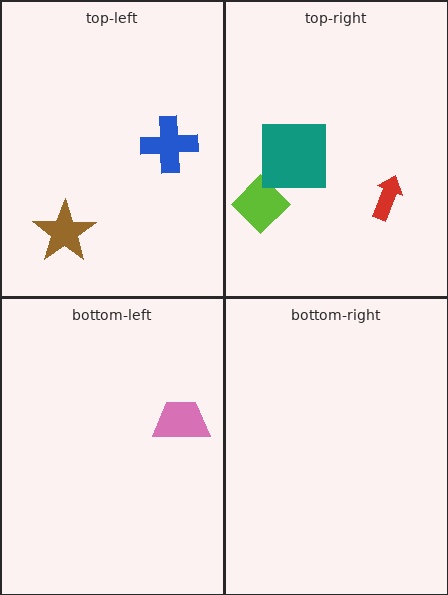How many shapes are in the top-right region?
3.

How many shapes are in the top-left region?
2.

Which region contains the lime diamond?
The top-right region.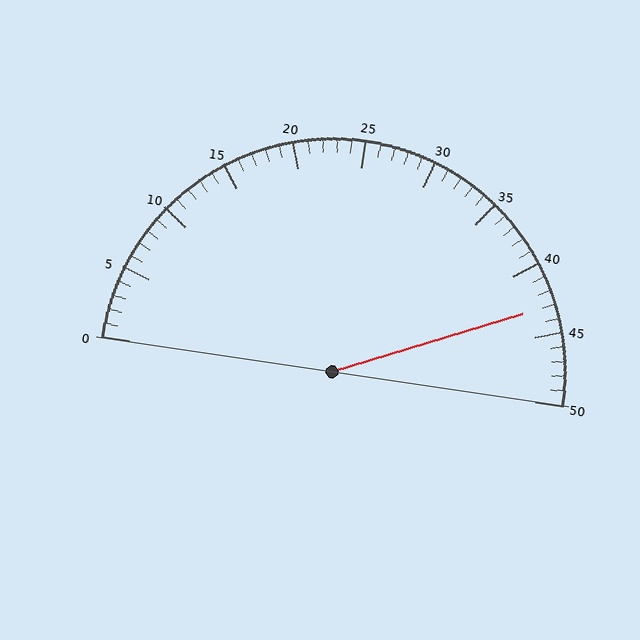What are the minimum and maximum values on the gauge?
The gauge ranges from 0 to 50.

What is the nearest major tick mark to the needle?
The nearest major tick mark is 45.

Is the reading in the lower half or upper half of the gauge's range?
The reading is in the upper half of the range (0 to 50).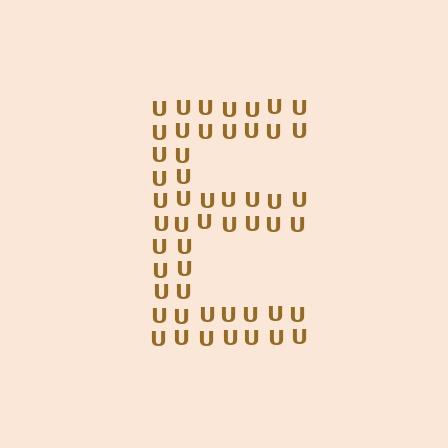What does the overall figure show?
The overall figure shows the letter E.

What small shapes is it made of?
It is made of small letter U's.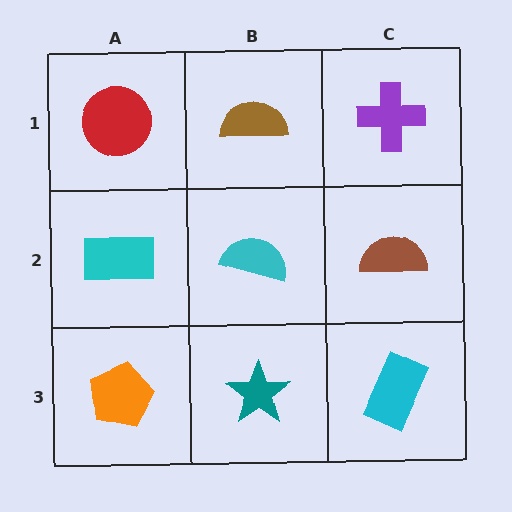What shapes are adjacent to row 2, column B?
A brown semicircle (row 1, column B), a teal star (row 3, column B), a cyan rectangle (row 2, column A), a brown semicircle (row 2, column C).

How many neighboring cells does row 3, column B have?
3.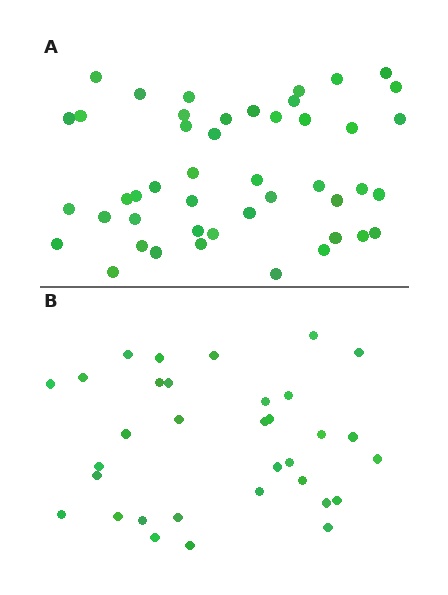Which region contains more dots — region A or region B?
Region A (the top region) has more dots.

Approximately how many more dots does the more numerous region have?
Region A has approximately 15 more dots than region B.